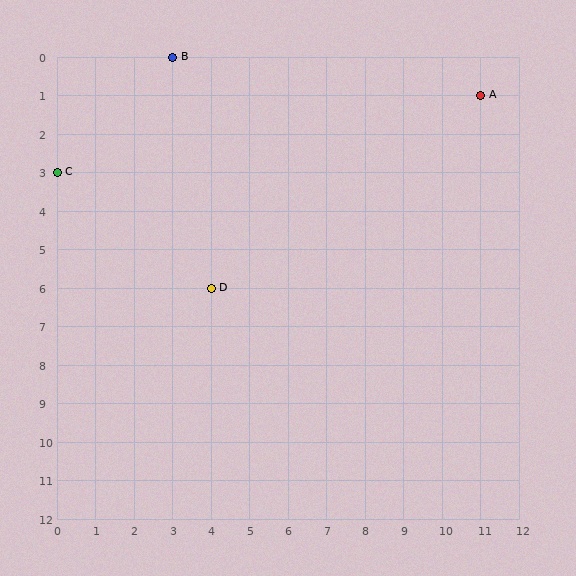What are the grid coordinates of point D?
Point D is at grid coordinates (4, 6).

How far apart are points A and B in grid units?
Points A and B are 8 columns and 1 row apart (about 8.1 grid units diagonally).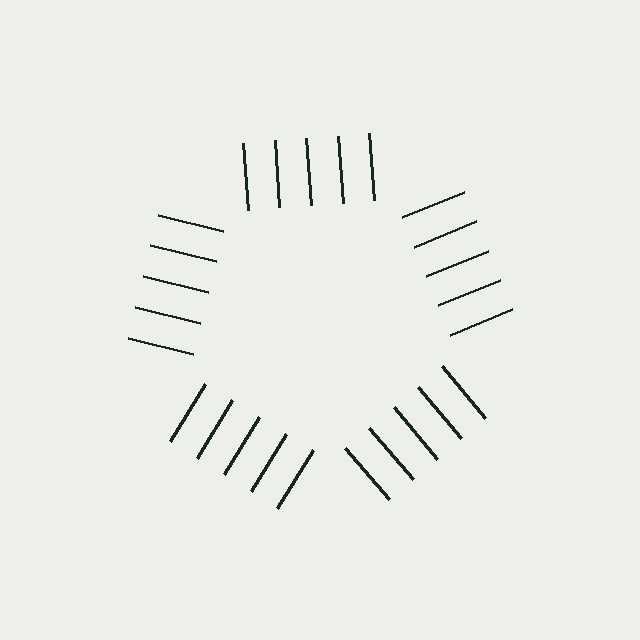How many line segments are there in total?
25 — 5 along each of the 5 edges.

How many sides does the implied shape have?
5 sides — the line-ends trace a pentagon.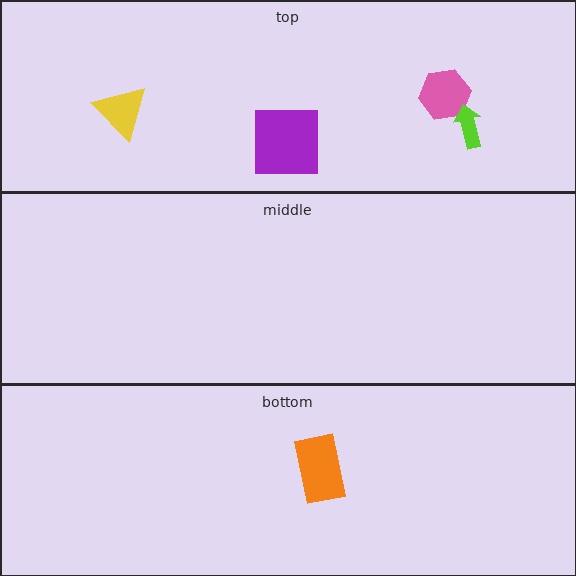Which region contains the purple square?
The top region.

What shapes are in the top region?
The purple square, the pink hexagon, the yellow triangle, the lime arrow.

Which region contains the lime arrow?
The top region.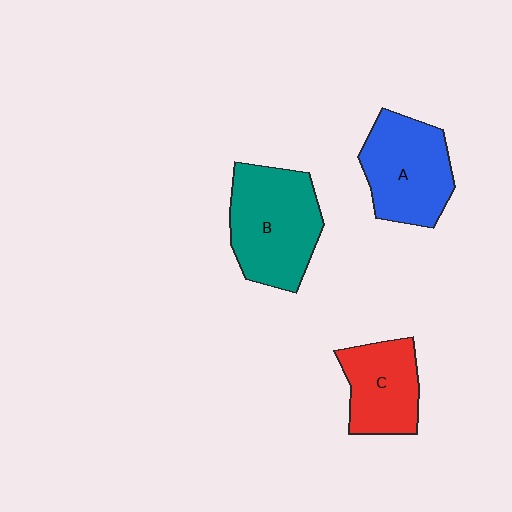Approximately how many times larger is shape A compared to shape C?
Approximately 1.3 times.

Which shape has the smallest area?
Shape C (red).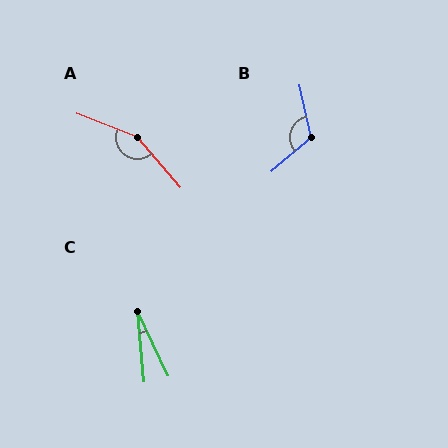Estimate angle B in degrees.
Approximately 118 degrees.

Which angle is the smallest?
C, at approximately 20 degrees.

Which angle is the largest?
A, at approximately 152 degrees.